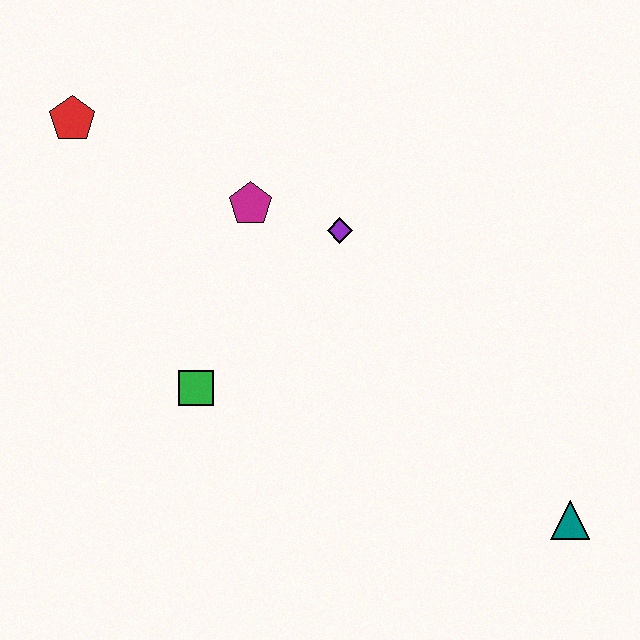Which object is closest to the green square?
The magenta pentagon is closest to the green square.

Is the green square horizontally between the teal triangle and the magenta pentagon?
No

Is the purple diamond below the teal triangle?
No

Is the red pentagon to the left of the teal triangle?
Yes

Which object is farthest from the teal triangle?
The red pentagon is farthest from the teal triangle.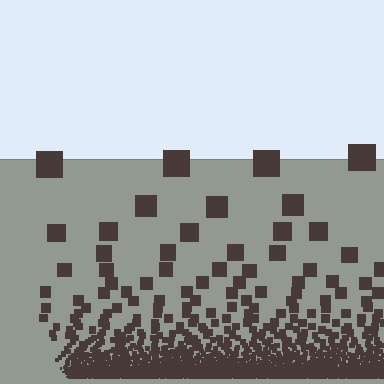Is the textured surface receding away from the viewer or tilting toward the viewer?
The surface appears to tilt toward the viewer. Texture elements get larger and sparser toward the top.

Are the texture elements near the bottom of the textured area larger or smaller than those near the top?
Smaller. The gradient is inverted — elements near the bottom are smaller and denser.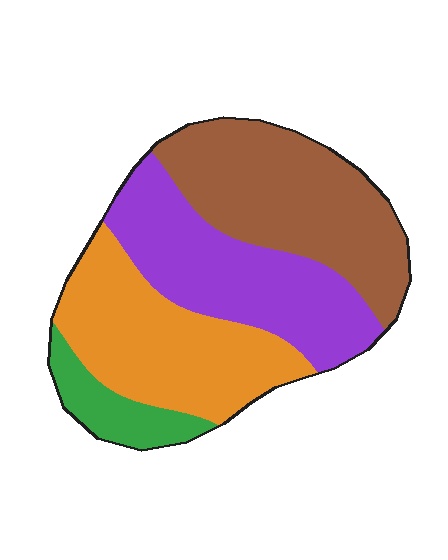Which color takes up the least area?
Green, at roughly 10%.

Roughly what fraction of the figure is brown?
Brown takes up between a quarter and a half of the figure.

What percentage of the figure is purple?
Purple takes up between a sixth and a third of the figure.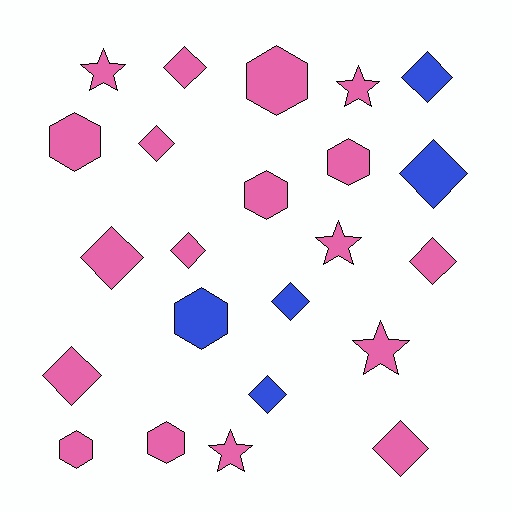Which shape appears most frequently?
Diamond, with 11 objects.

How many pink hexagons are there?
There are 6 pink hexagons.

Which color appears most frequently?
Pink, with 18 objects.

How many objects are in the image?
There are 23 objects.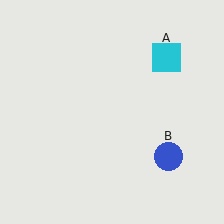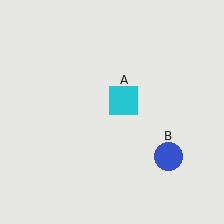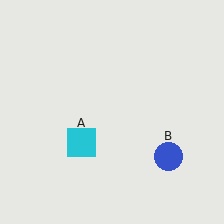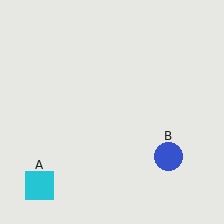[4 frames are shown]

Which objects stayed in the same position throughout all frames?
Blue circle (object B) remained stationary.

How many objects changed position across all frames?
1 object changed position: cyan square (object A).